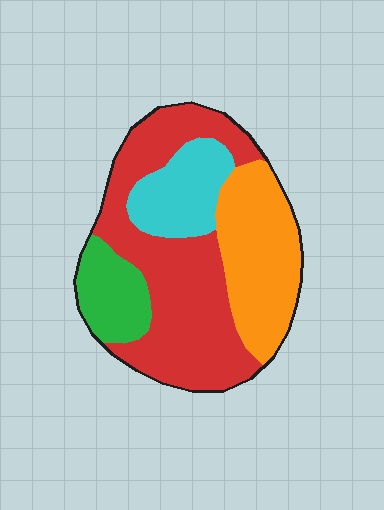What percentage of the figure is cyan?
Cyan covers roughly 15% of the figure.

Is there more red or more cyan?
Red.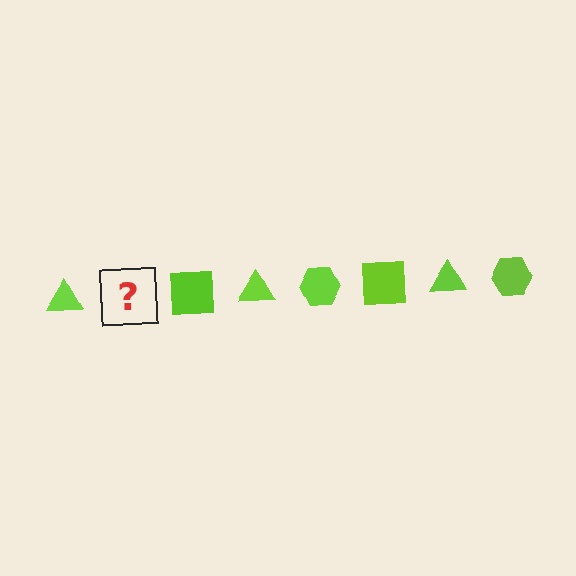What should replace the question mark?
The question mark should be replaced with a lime hexagon.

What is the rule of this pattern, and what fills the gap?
The rule is that the pattern cycles through triangle, hexagon, square shapes in lime. The gap should be filled with a lime hexagon.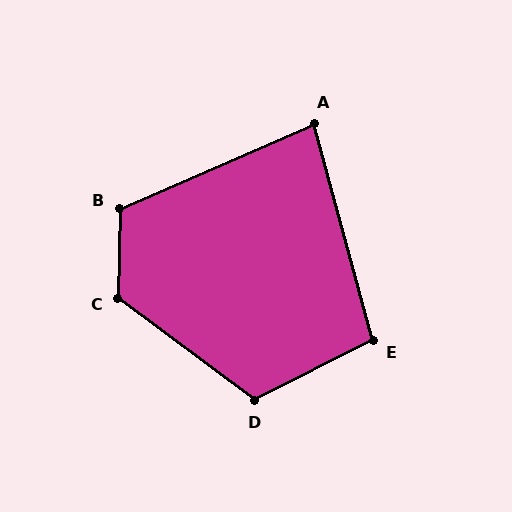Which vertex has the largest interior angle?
C, at approximately 126 degrees.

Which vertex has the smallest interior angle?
A, at approximately 82 degrees.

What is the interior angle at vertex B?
Approximately 115 degrees (obtuse).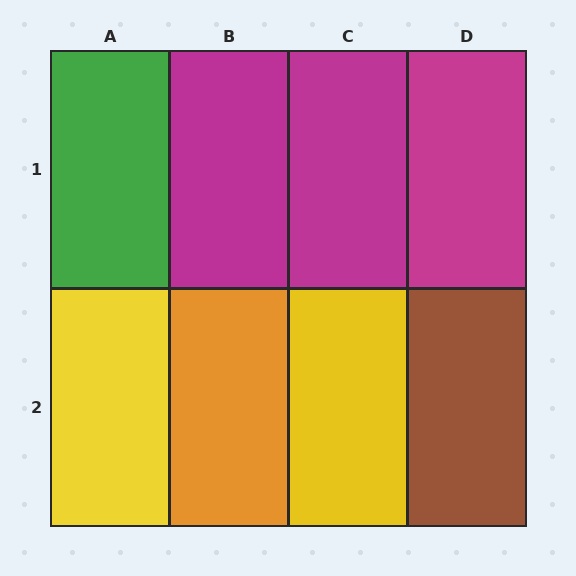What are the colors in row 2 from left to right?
Yellow, orange, yellow, brown.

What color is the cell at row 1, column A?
Green.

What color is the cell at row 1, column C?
Magenta.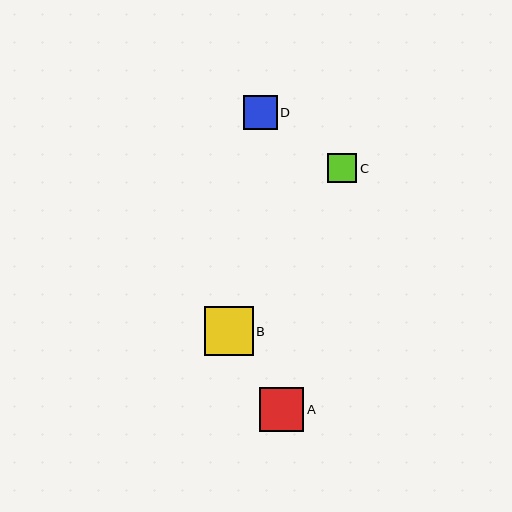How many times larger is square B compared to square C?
Square B is approximately 1.7 times the size of square C.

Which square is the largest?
Square B is the largest with a size of approximately 49 pixels.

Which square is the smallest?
Square C is the smallest with a size of approximately 30 pixels.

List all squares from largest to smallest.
From largest to smallest: B, A, D, C.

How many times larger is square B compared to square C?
Square B is approximately 1.7 times the size of square C.